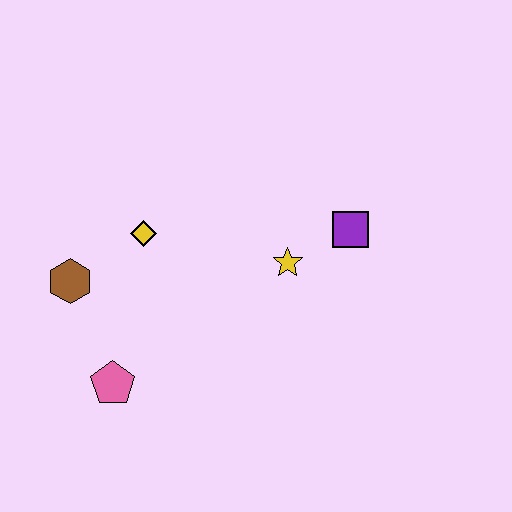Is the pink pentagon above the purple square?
No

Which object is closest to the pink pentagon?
The brown hexagon is closest to the pink pentagon.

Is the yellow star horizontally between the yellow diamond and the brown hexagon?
No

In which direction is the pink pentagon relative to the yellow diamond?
The pink pentagon is below the yellow diamond.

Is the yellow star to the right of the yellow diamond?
Yes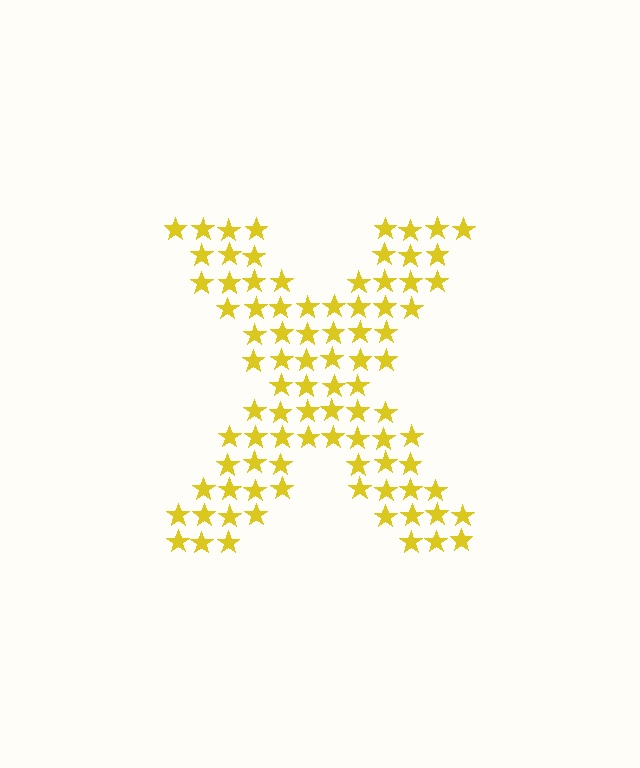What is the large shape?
The large shape is the letter X.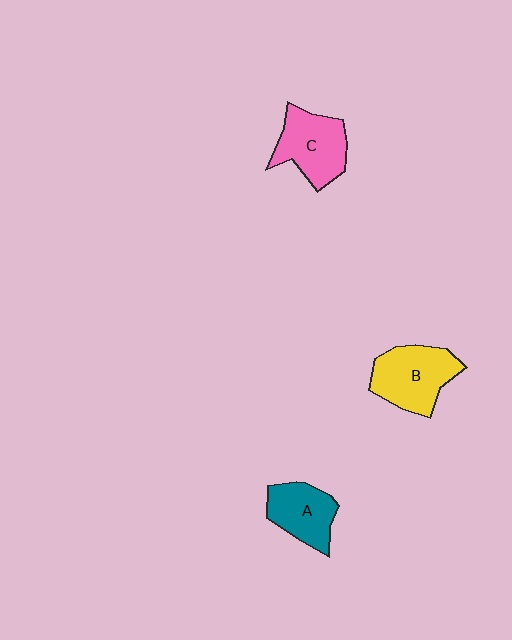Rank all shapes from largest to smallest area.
From largest to smallest: B (yellow), C (pink), A (teal).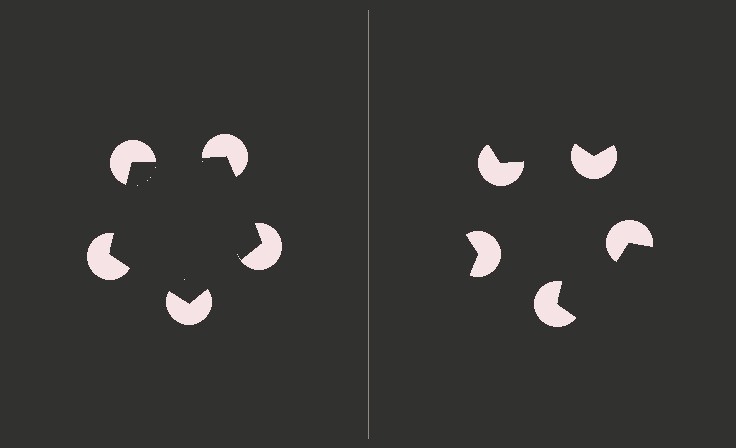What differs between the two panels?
The pac-man discs are positioned identically on both sides; only the wedge orientations differ. On the left they align to a pentagon; on the right they are misaligned.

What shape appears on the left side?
An illusory pentagon.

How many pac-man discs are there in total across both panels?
10 — 5 on each side.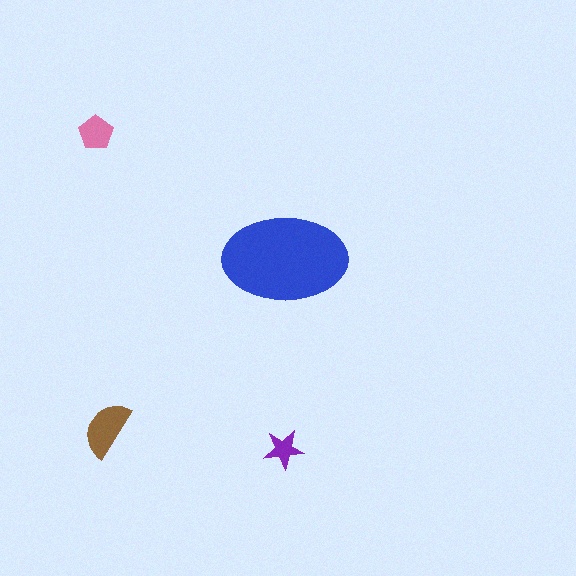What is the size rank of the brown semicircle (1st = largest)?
2nd.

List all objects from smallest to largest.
The purple star, the pink pentagon, the brown semicircle, the blue ellipse.